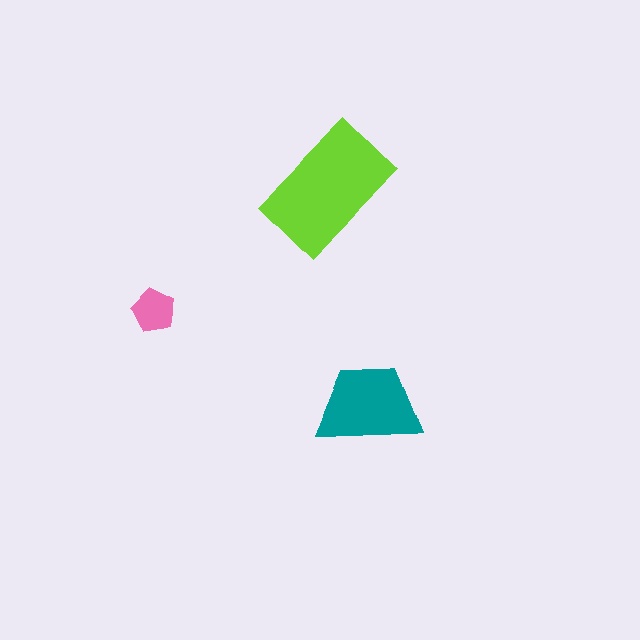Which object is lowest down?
The teal trapezoid is bottommost.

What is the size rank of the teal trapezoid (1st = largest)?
2nd.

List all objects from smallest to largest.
The pink pentagon, the teal trapezoid, the lime rectangle.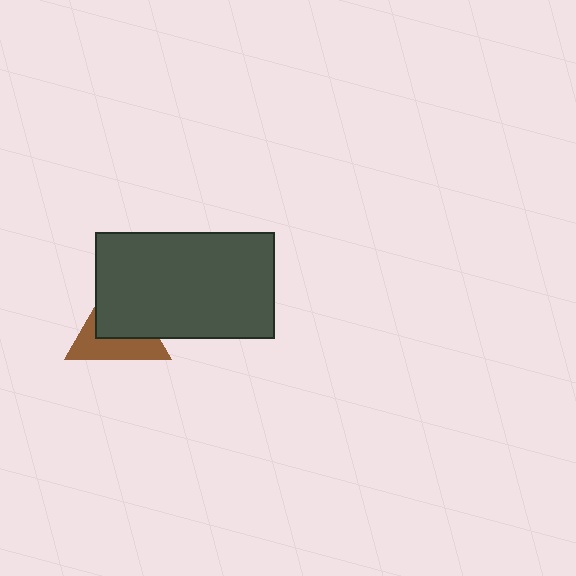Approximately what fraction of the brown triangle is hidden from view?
Roughly 55% of the brown triangle is hidden behind the dark gray rectangle.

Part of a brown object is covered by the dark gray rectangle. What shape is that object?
It is a triangle.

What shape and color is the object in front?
The object in front is a dark gray rectangle.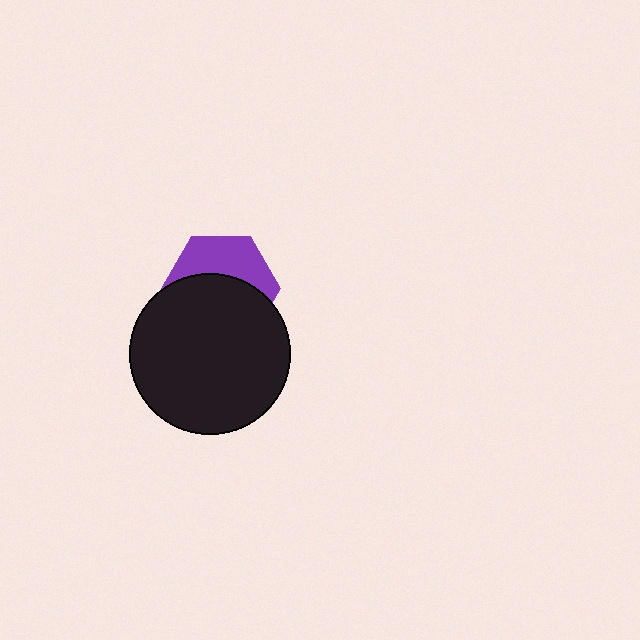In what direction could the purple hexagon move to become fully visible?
The purple hexagon could move up. That would shift it out from behind the black circle entirely.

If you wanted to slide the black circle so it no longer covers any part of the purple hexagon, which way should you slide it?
Slide it down — that is the most direct way to separate the two shapes.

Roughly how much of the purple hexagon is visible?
A small part of it is visible (roughly 42%).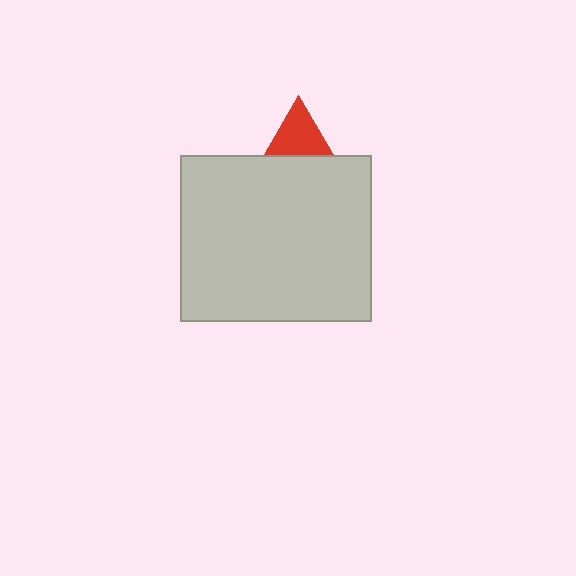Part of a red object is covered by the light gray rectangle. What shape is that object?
It is a triangle.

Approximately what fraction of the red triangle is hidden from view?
Roughly 57% of the red triangle is hidden behind the light gray rectangle.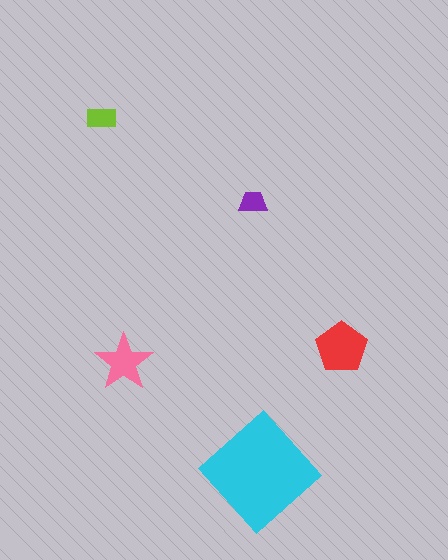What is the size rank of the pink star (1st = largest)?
3rd.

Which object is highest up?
The lime rectangle is topmost.